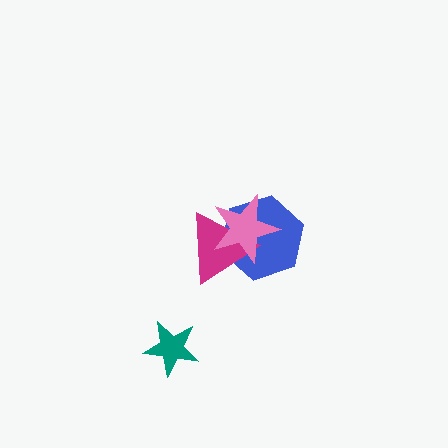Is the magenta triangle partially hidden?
Yes, it is partially covered by another shape.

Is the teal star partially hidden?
No, no other shape covers it.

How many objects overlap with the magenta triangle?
2 objects overlap with the magenta triangle.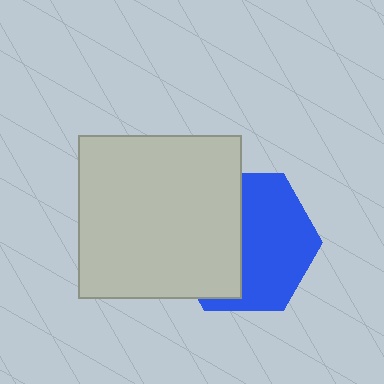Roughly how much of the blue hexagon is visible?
About half of it is visible (roughly 55%).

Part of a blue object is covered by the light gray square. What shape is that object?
It is a hexagon.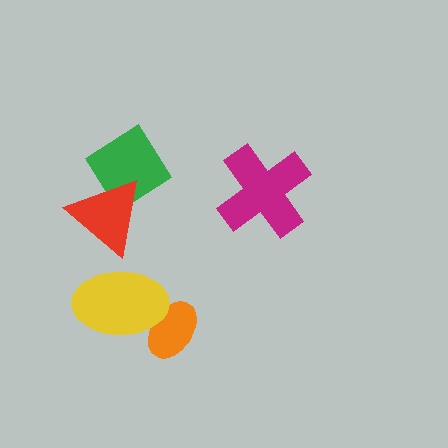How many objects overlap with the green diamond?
1 object overlaps with the green diamond.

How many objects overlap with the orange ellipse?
1 object overlaps with the orange ellipse.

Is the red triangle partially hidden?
No, no other shape covers it.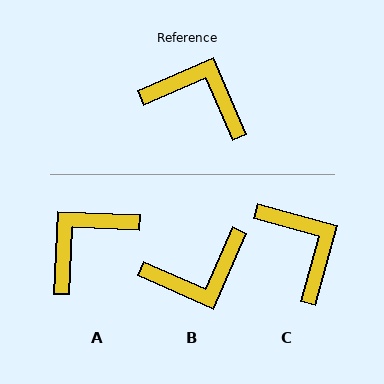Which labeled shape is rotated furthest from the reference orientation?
B, about 137 degrees away.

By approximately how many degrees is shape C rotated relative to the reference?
Approximately 39 degrees clockwise.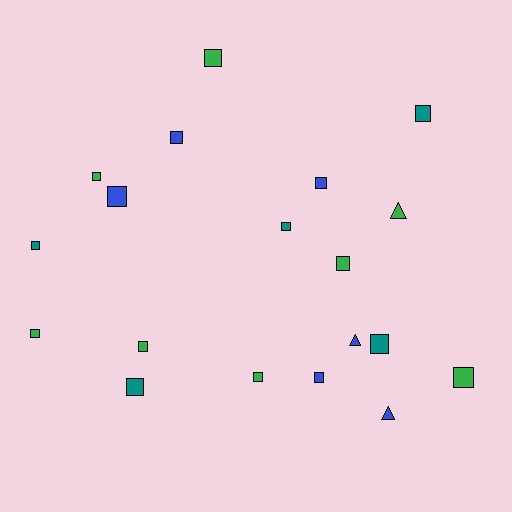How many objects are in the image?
There are 19 objects.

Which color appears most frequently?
Green, with 8 objects.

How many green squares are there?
There are 7 green squares.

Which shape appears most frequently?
Square, with 16 objects.